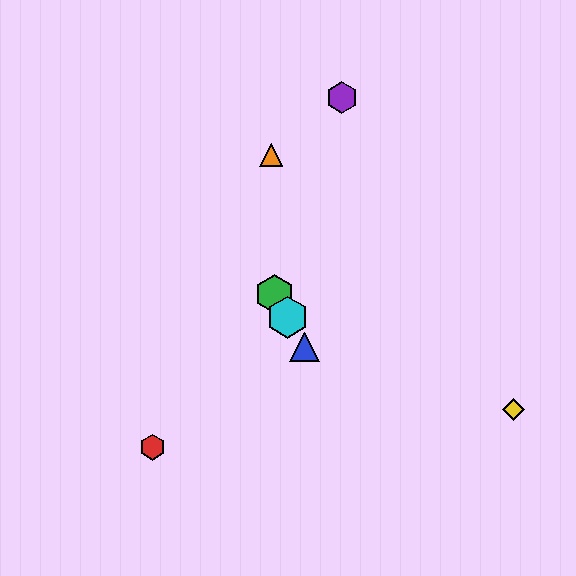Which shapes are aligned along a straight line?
The blue triangle, the green hexagon, the cyan hexagon are aligned along a straight line.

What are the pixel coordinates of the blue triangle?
The blue triangle is at (304, 347).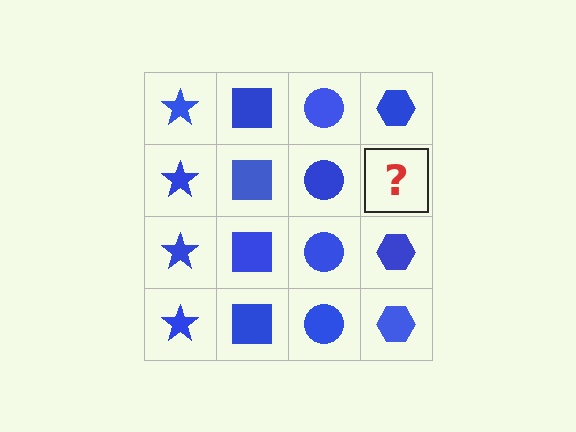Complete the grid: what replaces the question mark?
The question mark should be replaced with a blue hexagon.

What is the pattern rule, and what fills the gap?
The rule is that each column has a consistent shape. The gap should be filled with a blue hexagon.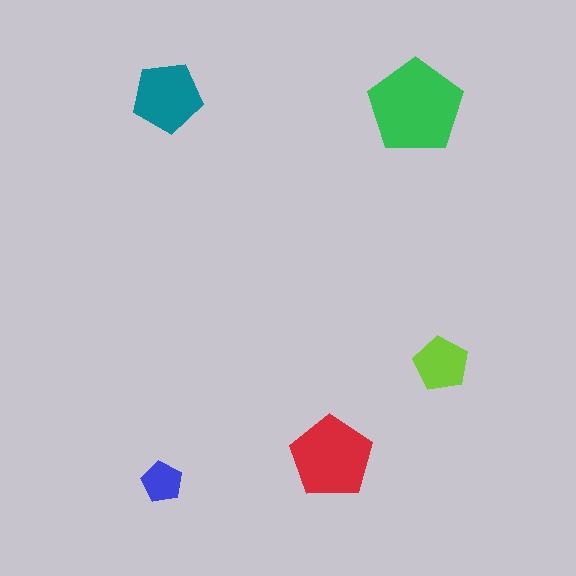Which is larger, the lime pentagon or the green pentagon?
The green one.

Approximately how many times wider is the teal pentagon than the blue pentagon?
About 1.5 times wider.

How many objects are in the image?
There are 5 objects in the image.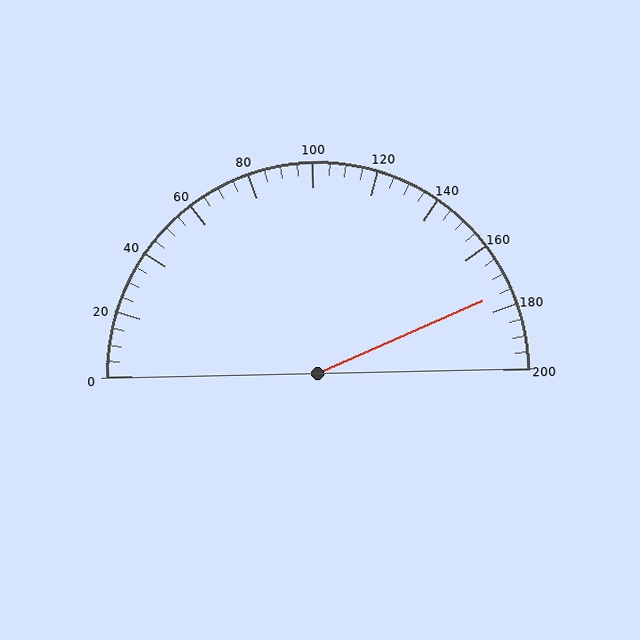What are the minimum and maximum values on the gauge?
The gauge ranges from 0 to 200.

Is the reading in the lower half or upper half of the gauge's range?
The reading is in the upper half of the range (0 to 200).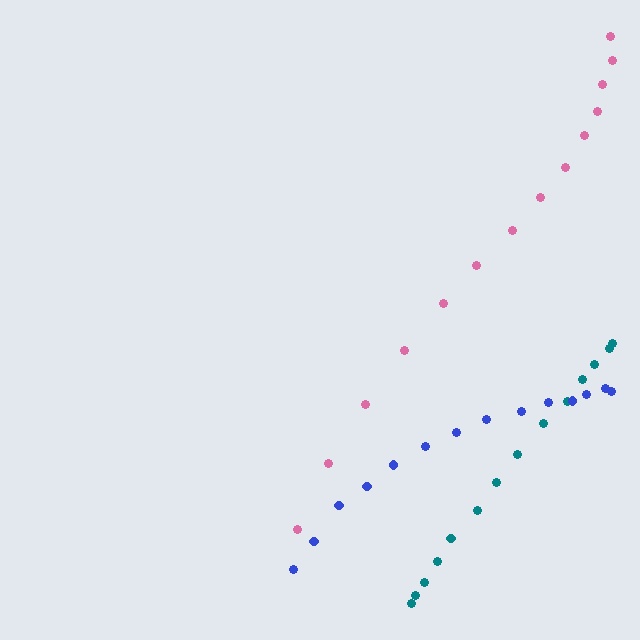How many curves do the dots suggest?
There are 3 distinct paths.